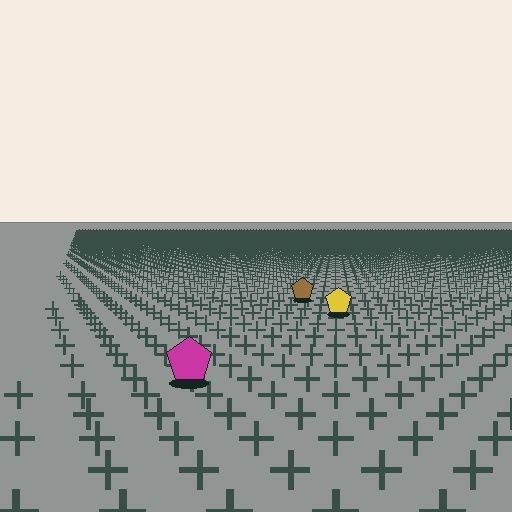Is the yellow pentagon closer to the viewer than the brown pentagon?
Yes. The yellow pentagon is closer — you can tell from the texture gradient: the ground texture is coarser near it.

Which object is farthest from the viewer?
The brown pentagon is farthest from the viewer. It appears smaller and the ground texture around it is denser.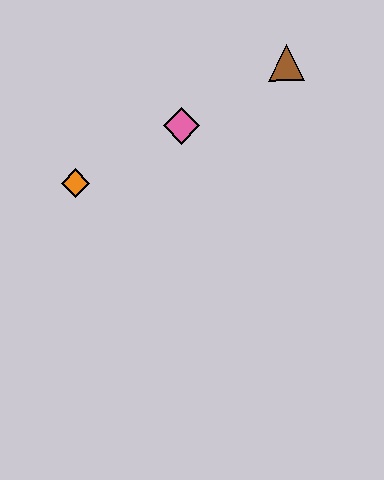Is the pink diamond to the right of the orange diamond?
Yes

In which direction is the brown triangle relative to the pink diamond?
The brown triangle is to the right of the pink diamond.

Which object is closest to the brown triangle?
The pink diamond is closest to the brown triangle.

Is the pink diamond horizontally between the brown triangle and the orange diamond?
Yes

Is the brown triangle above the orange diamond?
Yes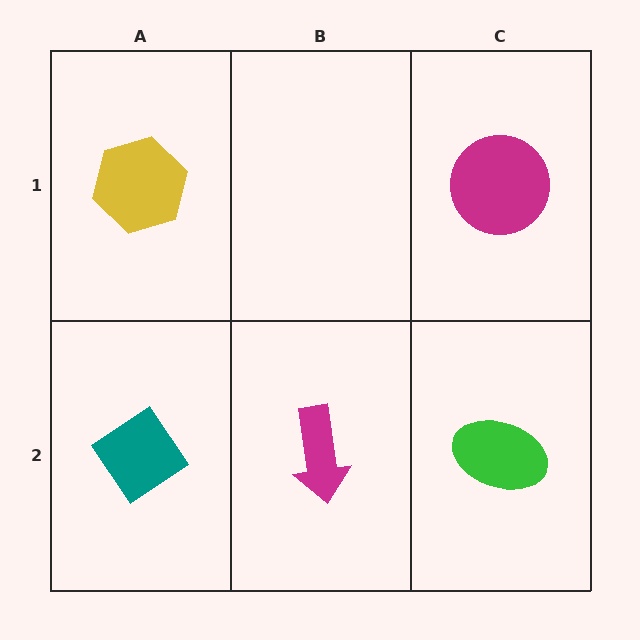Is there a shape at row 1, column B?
No, that cell is empty.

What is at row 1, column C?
A magenta circle.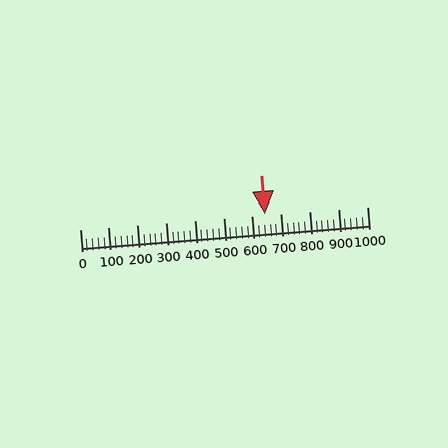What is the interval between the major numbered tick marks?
The major tick marks are spaced 100 units apart.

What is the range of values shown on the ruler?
The ruler shows values from 0 to 1000.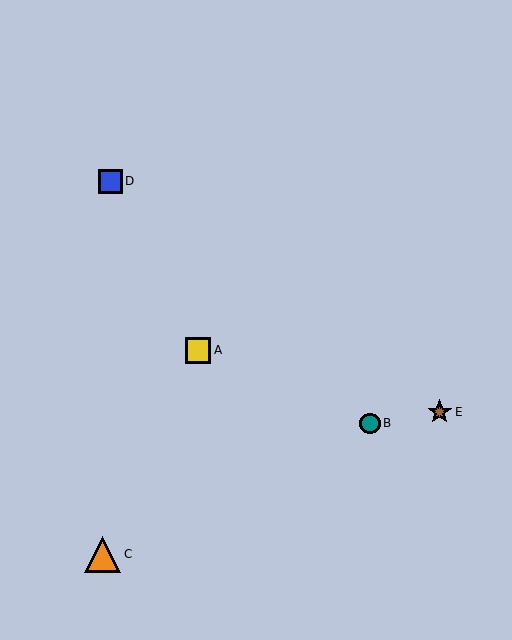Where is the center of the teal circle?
The center of the teal circle is at (370, 423).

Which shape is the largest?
The orange triangle (labeled C) is the largest.